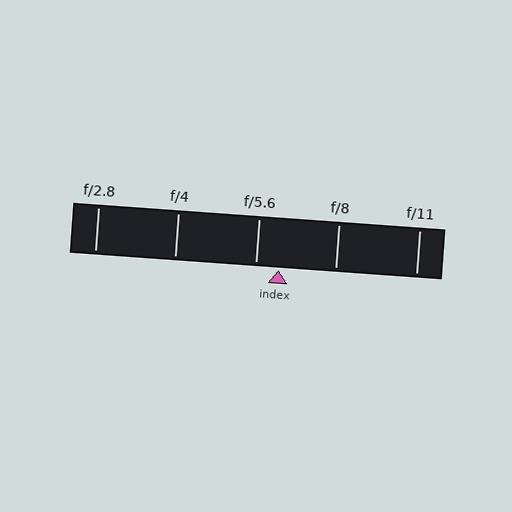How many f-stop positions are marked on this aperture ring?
There are 5 f-stop positions marked.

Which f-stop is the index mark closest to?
The index mark is closest to f/5.6.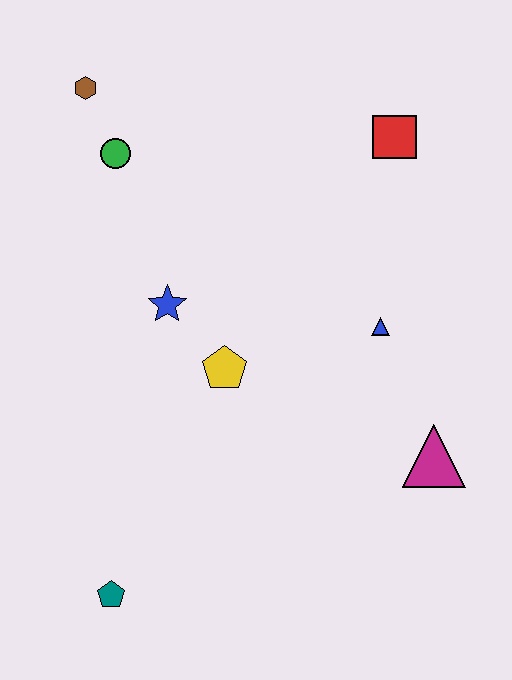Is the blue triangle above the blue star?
No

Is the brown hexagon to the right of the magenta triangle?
No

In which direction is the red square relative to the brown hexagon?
The red square is to the right of the brown hexagon.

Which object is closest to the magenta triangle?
The blue triangle is closest to the magenta triangle.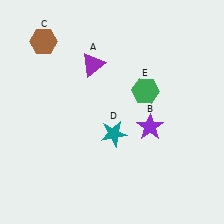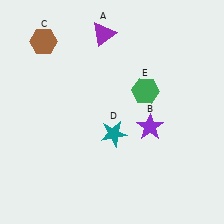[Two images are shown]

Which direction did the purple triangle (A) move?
The purple triangle (A) moved up.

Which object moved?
The purple triangle (A) moved up.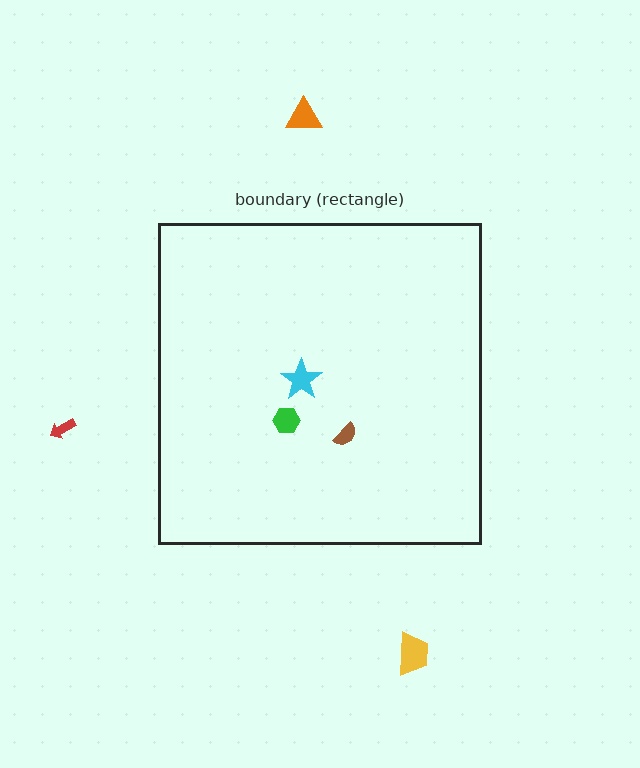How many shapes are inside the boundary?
3 inside, 3 outside.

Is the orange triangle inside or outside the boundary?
Outside.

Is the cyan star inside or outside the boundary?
Inside.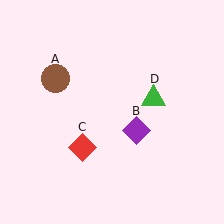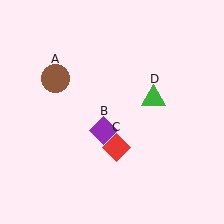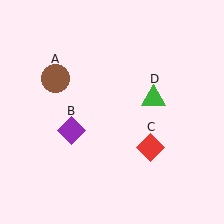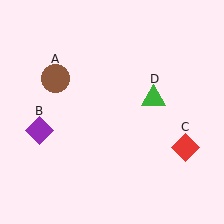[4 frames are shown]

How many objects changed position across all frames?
2 objects changed position: purple diamond (object B), red diamond (object C).